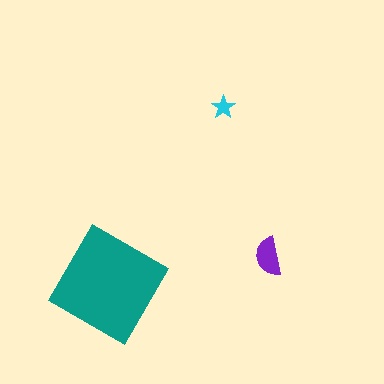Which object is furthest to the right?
The purple semicircle is rightmost.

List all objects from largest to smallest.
The teal square, the purple semicircle, the cyan star.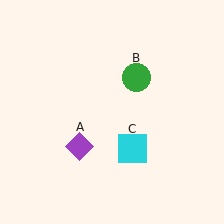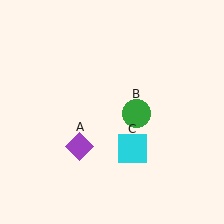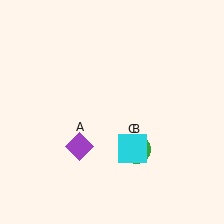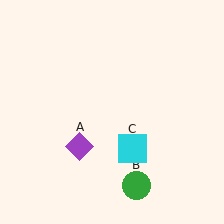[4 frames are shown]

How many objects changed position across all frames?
1 object changed position: green circle (object B).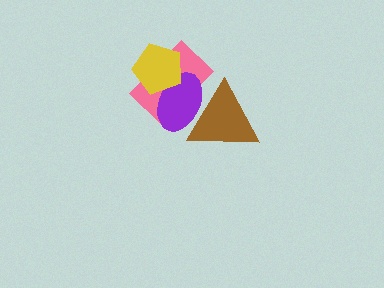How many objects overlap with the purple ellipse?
3 objects overlap with the purple ellipse.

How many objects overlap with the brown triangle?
2 objects overlap with the brown triangle.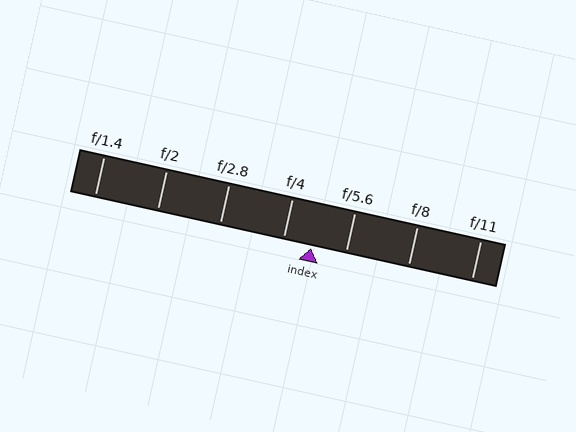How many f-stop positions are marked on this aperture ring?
There are 7 f-stop positions marked.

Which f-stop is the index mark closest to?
The index mark is closest to f/4.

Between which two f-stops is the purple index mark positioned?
The index mark is between f/4 and f/5.6.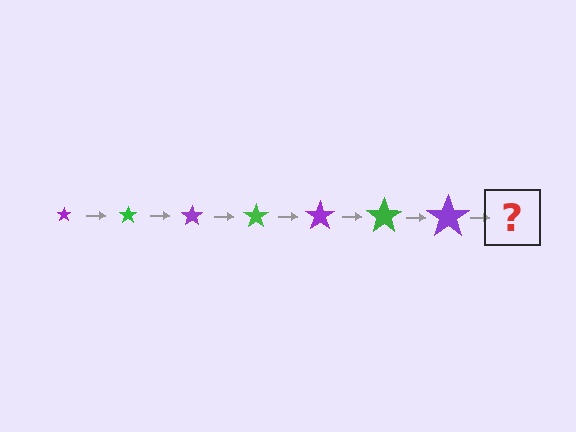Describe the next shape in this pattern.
It should be a green star, larger than the previous one.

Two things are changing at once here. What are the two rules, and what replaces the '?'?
The two rules are that the star grows larger each step and the color cycles through purple and green. The '?' should be a green star, larger than the previous one.